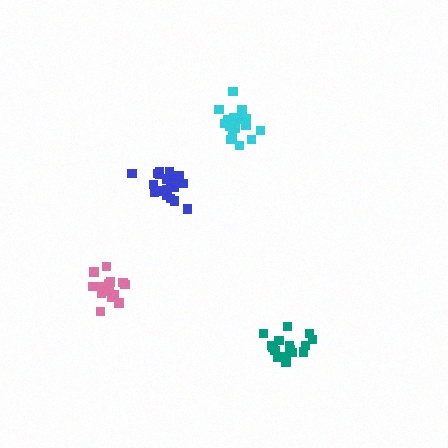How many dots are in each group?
Group 1: 21 dots, Group 2: 21 dots, Group 3: 16 dots, Group 4: 18 dots (76 total).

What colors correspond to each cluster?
The clusters are colored: cyan, blue, teal, pink.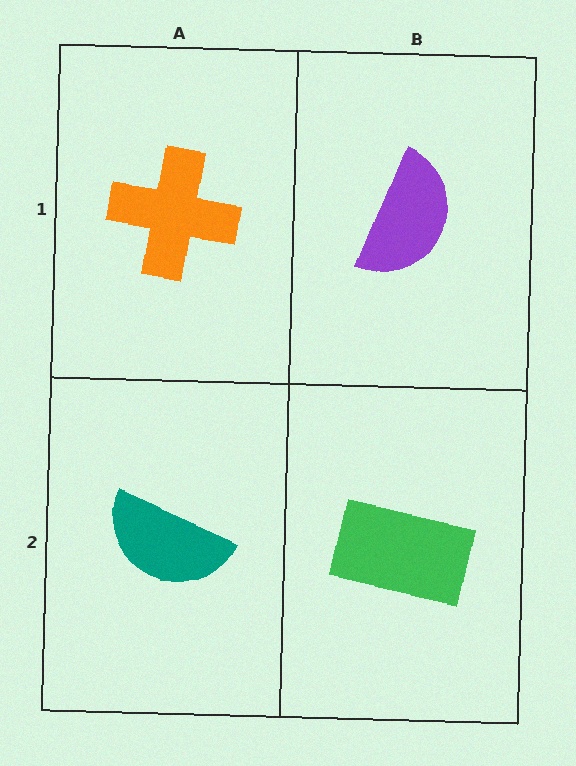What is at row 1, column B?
A purple semicircle.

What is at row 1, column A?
An orange cross.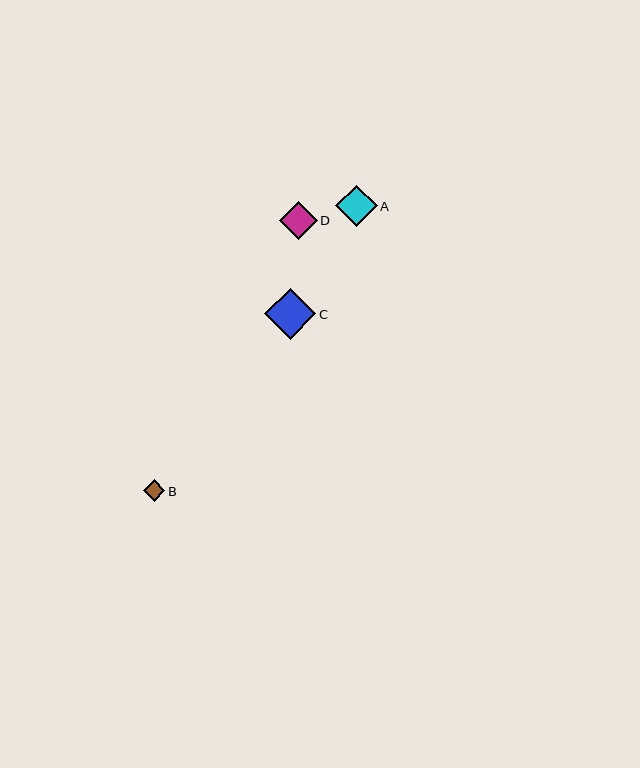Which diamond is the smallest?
Diamond B is the smallest with a size of approximately 21 pixels.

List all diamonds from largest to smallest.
From largest to smallest: C, A, D, B.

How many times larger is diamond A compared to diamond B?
Diamond A is approximately 1.9 times the size of diamond B.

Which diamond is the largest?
Diamond C is the largest with a size of approximately 51 pixels.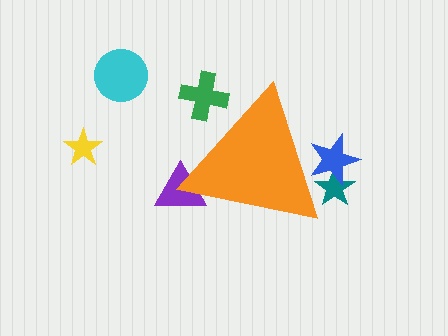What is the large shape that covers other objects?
An orange triangle.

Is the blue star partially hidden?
Yes, the blue star is partially hidden behind the orange triangle.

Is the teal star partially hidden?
Yes, the teal star is partially hidden behind the orange triangle.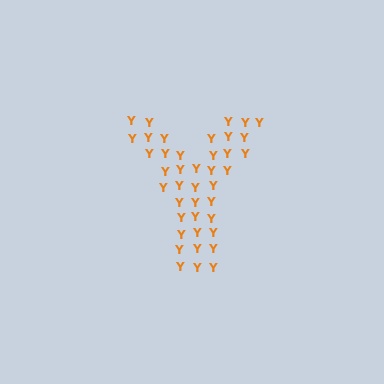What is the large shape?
The large shape is the letter Y.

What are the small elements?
The small elements are letter Y's.